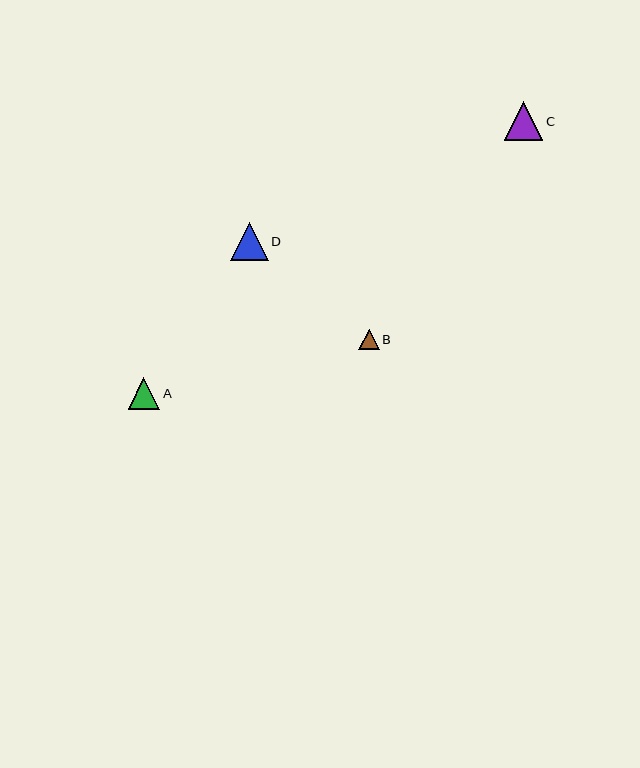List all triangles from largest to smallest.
From largest to smallest: C, D, A, B.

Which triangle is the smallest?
Triangle B is the smallest with a size of approximately 21 pixels.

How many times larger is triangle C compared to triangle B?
Triangle C is approximately 1.9 times the size of triangle B.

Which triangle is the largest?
Triangle C is the largest with a size of approximately 39 pixels.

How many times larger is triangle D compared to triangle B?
Triangle D is approximately 1.9 times the size of triangle B.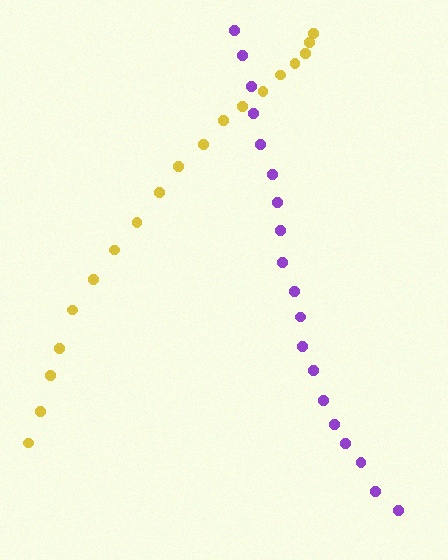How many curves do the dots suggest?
There are 2 distinct paths.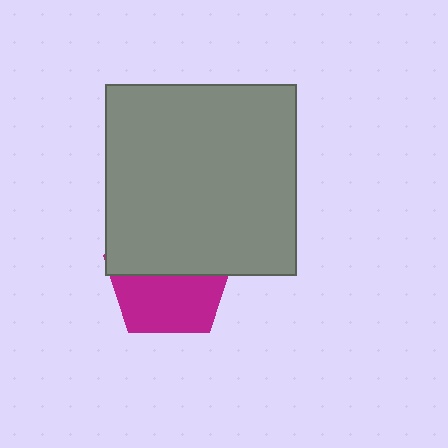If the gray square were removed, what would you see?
You would see the complete magenta pentagon.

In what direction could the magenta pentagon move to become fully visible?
The magenta pentagon could move down. That would shift it out from behind the gray square entirely.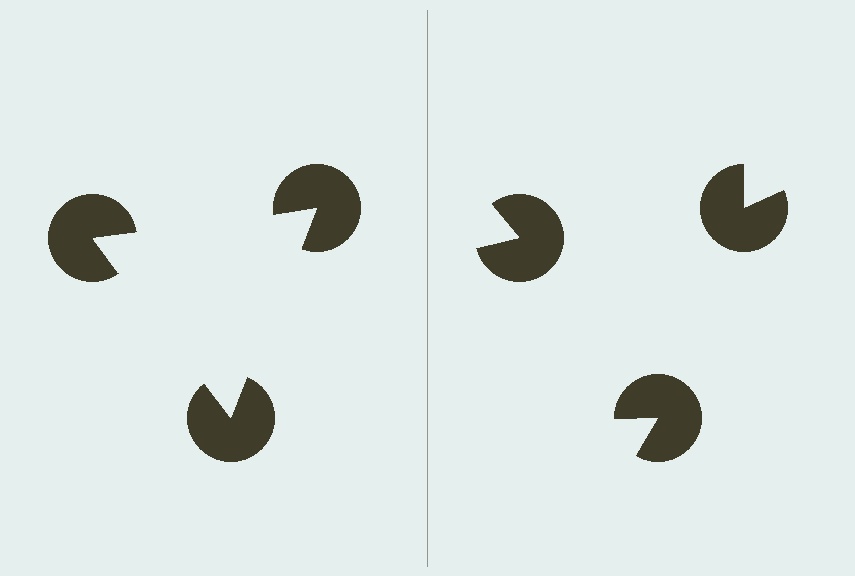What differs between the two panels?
The pac-man discs are positioned identically on both sides; only the wedge orientations differ. On the left they align to a triangle; on the right they are misaligned.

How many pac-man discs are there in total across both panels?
6 — 3 on each side.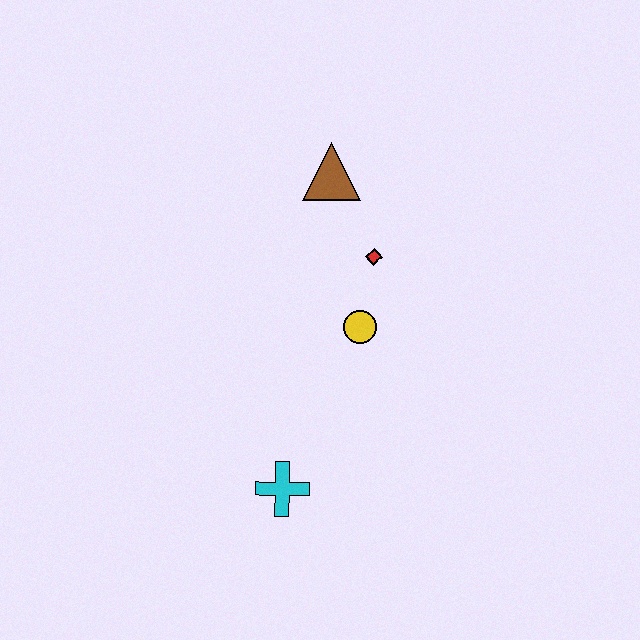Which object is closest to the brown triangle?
The red diamond is closest to the brown triangle.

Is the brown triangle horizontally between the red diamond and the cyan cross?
Yes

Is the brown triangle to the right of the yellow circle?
No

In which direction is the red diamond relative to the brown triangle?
The red diamond is below the brown triangle.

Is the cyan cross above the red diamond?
No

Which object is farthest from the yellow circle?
The cyan cross is farthest from the yellow circle.